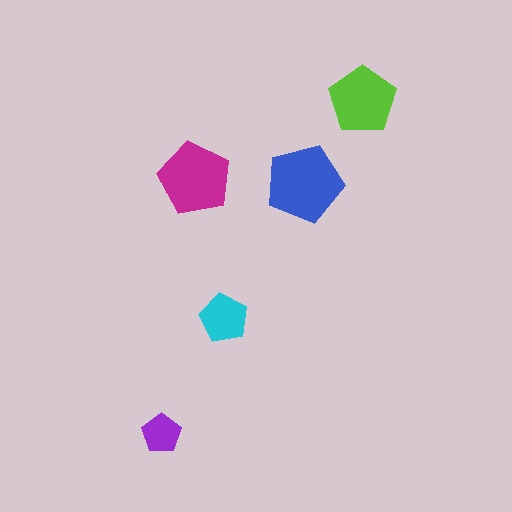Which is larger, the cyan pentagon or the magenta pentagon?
The magenta one.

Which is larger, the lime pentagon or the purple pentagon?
The lime one.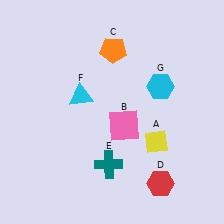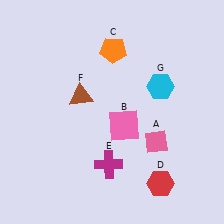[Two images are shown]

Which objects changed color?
A changed from yellow to pink. E changed from teal to magenta. F changed from cyan to brown.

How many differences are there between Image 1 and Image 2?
There are 3 differences between the two images.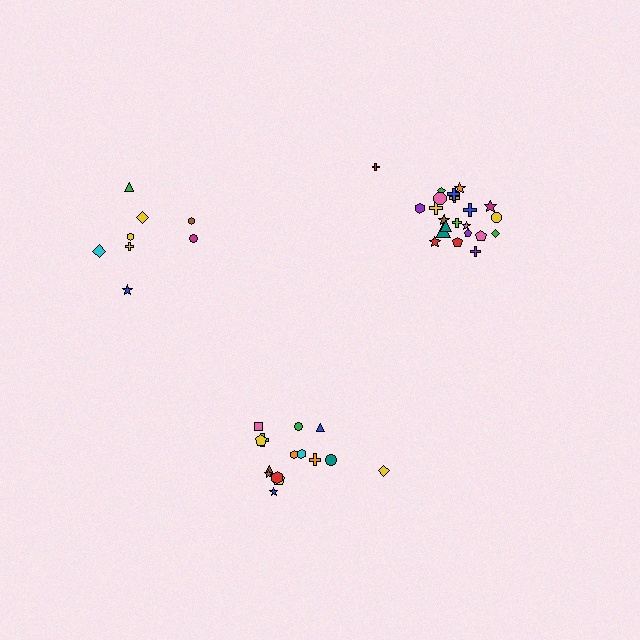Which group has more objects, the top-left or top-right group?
The top-right group.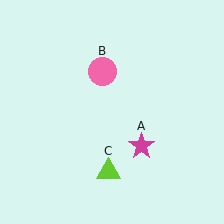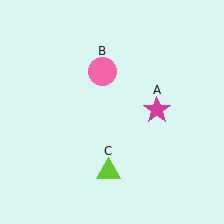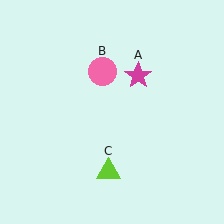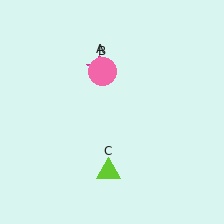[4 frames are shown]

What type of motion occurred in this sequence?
The magenta star (object A) rotated counterclockwise around the center of the scene.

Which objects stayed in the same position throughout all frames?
Pink circle (object B) and lime triangle (object C) remained stationary.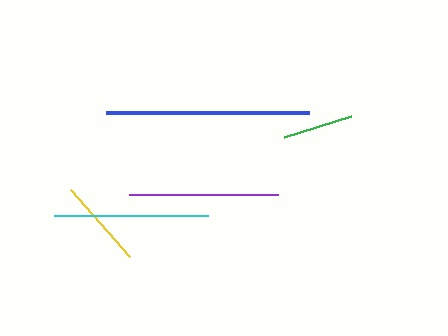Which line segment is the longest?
The blue line is the longest at approximately 203 pixels.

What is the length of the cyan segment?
The cyan segment is approximately 154 pixels long.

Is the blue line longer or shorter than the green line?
The blue line is longer than the green line.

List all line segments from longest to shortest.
From longest to shortest: blue, cyan, purple, yellow, green.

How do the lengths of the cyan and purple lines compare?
The cyan and purple lines are approximately the same length.